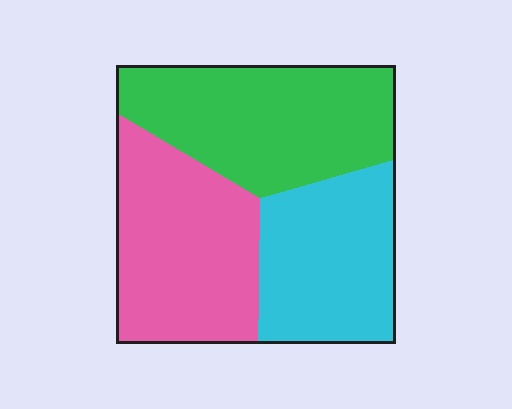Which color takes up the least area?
Cyan, at roughly 30%.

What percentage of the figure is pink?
Pink covers around 35% of the figure.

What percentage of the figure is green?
Green takes up about three eighths (3/8) of the figure.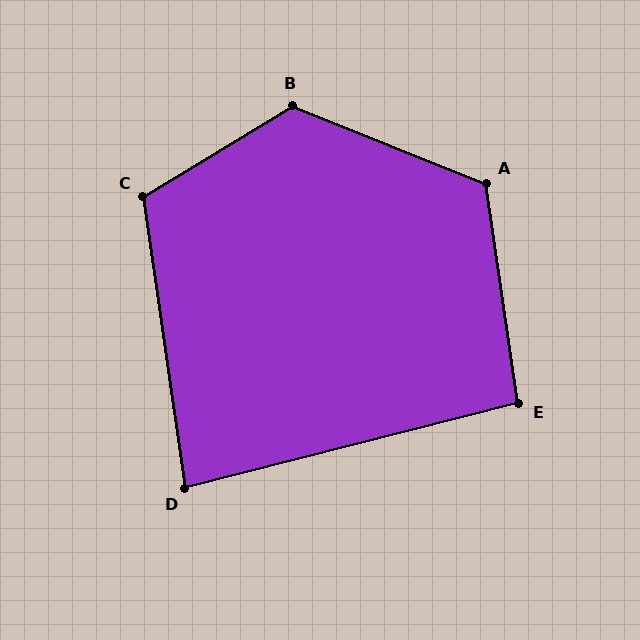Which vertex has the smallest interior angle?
D, at approximately 84 degrees.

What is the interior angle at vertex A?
Approximately 120 degrees (obtuse).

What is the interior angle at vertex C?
Approximately 113 degrees (obtuse).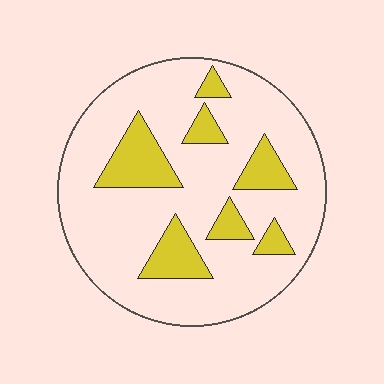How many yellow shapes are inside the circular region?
7.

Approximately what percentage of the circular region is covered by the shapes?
Approximately 20%.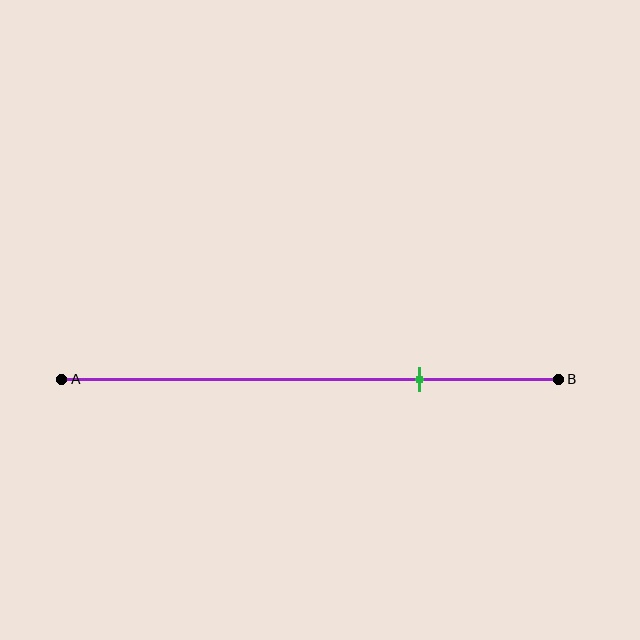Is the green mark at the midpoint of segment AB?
No, the mark is at about 70% from A, not at the 50% midpoint.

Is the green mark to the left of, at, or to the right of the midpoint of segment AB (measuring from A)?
The green mark is to the right of the midpoint of segment AB.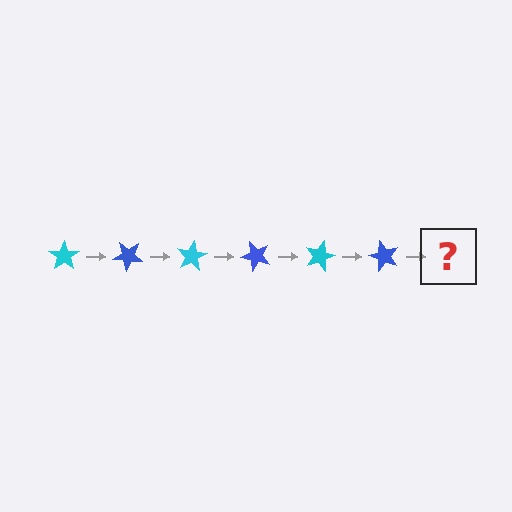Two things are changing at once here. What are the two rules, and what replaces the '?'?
The two rules are that it rotates 40 degrees each step and the color cycles through cyan and blue. The '?' should be a cyan star, rotated 240 degrees from the start.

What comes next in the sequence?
The next element should be a cyan star, rotated 240 degrees from the start.